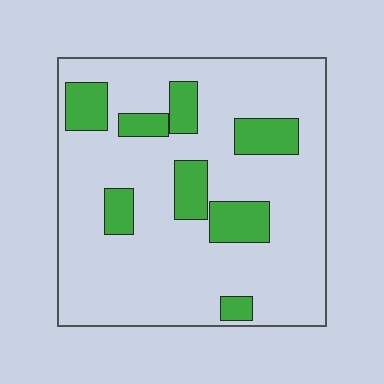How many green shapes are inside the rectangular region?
8.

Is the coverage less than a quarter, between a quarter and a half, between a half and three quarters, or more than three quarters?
Less than a quarter.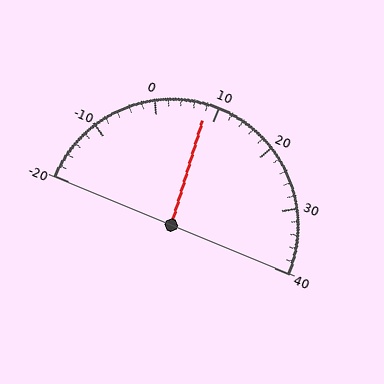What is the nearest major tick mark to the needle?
The nearest major tick mark is 10.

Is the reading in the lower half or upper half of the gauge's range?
The reading is in the lower half of the range (-20 to 40).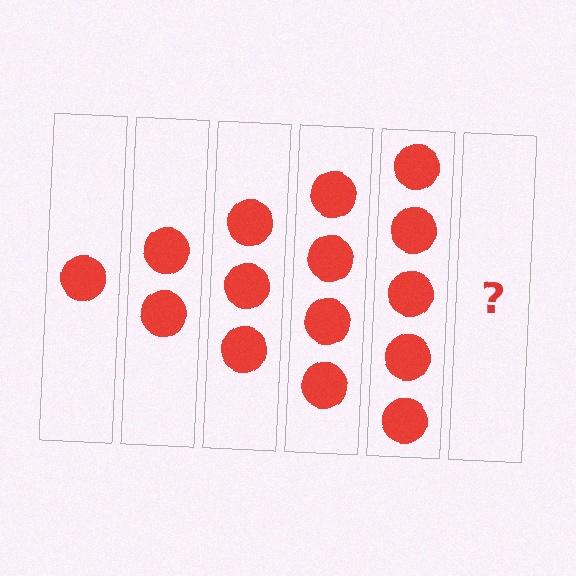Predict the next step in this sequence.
The next step is 6 circles.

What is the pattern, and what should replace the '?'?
The pattern is that each step adds one more circle. The '?' should be 6 circles.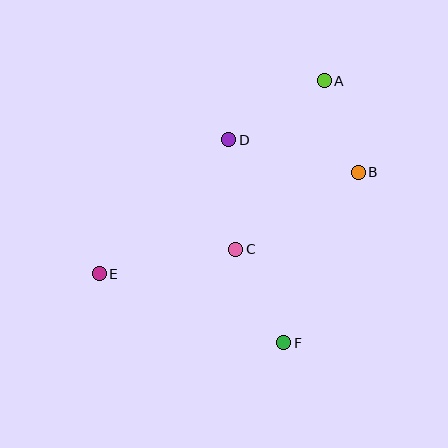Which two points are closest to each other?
Points A and B are closest to each other.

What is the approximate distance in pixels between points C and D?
The distance between C and D is approximately 109 pixels.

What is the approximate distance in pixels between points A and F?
The distance between A and F is approximately 265 pixels.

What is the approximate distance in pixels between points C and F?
The distance between C and F is approximately 105 pixels.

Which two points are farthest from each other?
Points A and E are farthest from each other.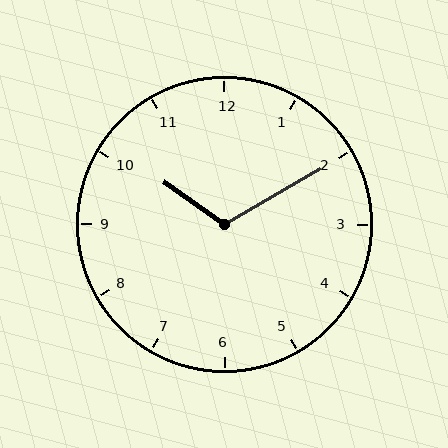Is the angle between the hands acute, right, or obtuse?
It is obtuse.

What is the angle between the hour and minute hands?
Approximately 115 degrees.